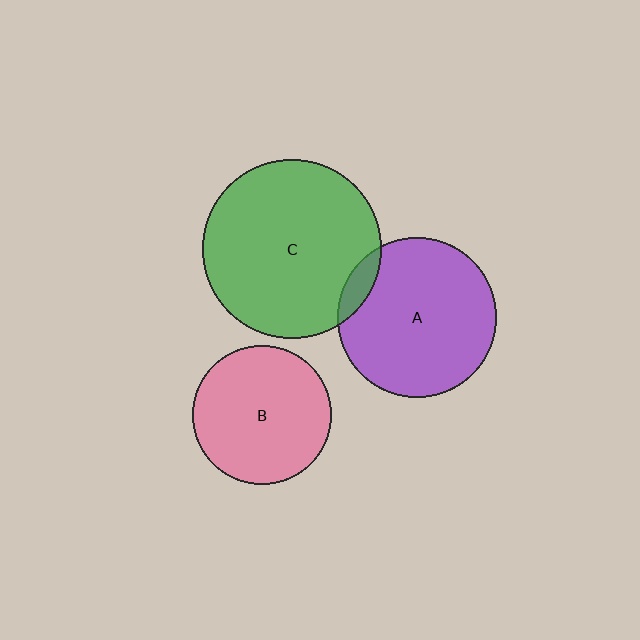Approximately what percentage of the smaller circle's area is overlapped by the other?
Approximately 10%.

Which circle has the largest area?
Circle C (green).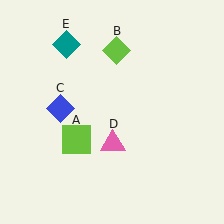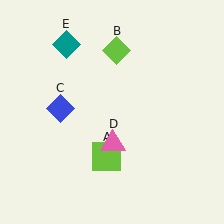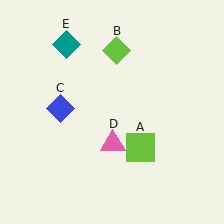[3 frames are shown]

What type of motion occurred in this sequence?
The lime square (object A) rotated counterclockwise around the center of the scene.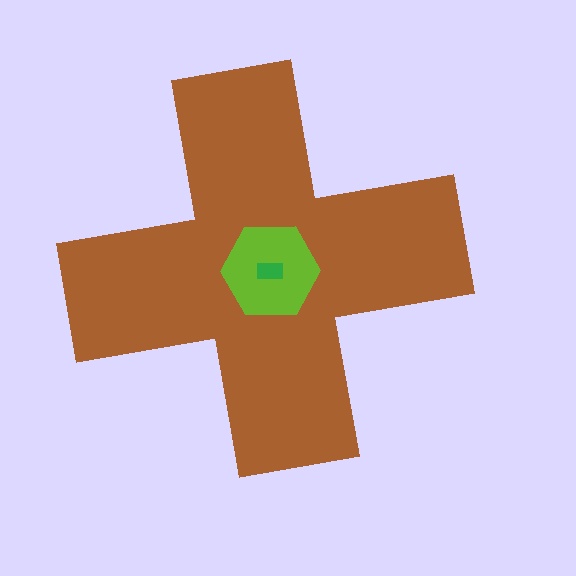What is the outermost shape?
The brown cross.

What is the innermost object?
The green rectangle.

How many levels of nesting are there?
3.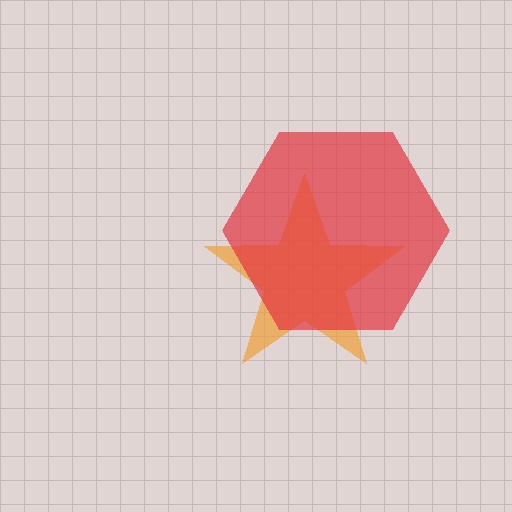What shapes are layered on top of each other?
The layered shapes are: an orange star, a red hexagon.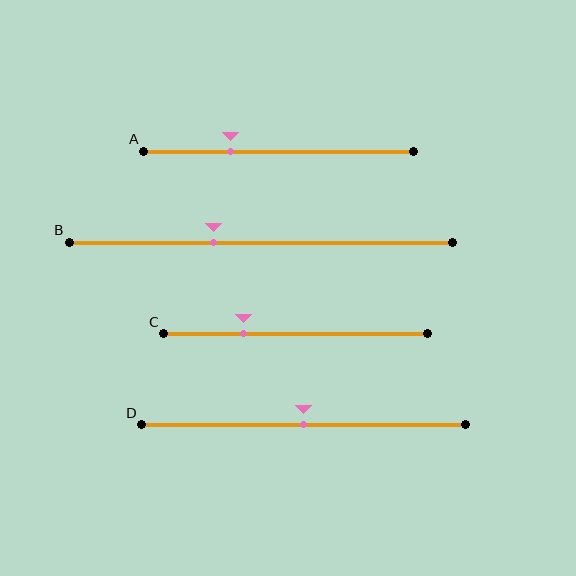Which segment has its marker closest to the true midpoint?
Segment D has its marker closest to the true midpoint.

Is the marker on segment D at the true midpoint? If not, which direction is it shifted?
Yes, the marker on segment D is at the true midpoint.